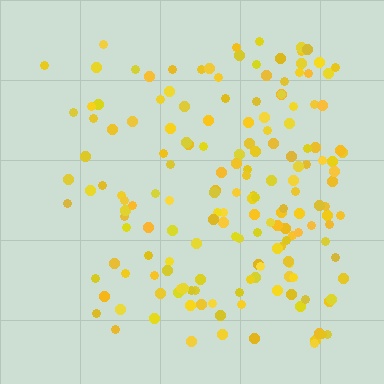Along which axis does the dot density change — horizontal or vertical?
Horizontal.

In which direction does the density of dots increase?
From left to right, with the right side densest.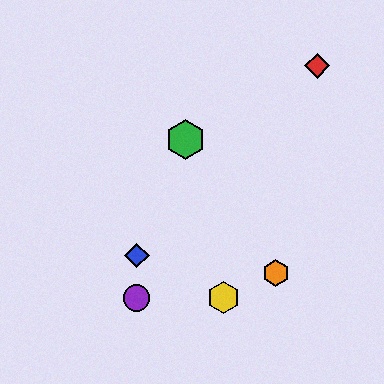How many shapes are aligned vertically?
2 shapes (the blue diamond, the purple circle) are aligned vertically.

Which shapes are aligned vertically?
The blue diamond, the purple circle are aligned vertically.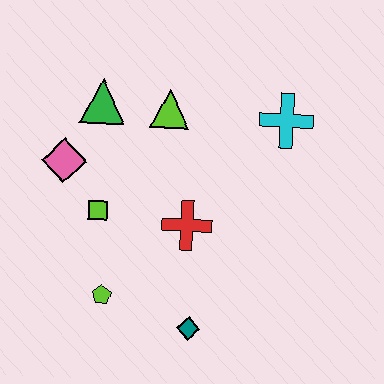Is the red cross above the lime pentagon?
Yes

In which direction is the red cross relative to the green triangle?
The red cross is below the green triangle.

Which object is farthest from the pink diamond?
The cyan cross is farthest from the pink diamond.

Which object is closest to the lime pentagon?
The lime square is closest to the lime pentagon.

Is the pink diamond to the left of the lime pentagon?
Yes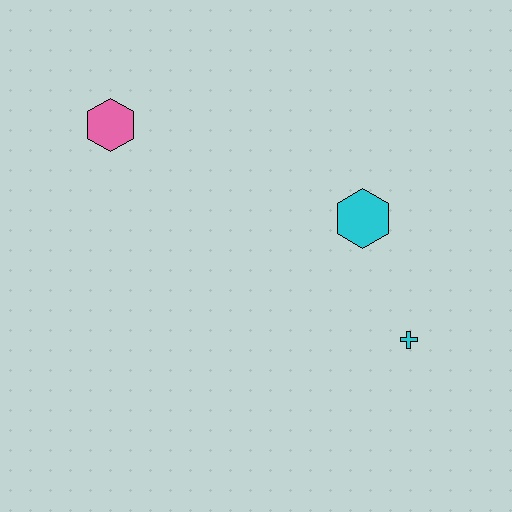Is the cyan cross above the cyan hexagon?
No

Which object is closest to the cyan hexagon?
The cyan cross is closest to the cyan hexagon.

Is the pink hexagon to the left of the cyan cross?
Yes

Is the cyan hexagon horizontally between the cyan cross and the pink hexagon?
Yes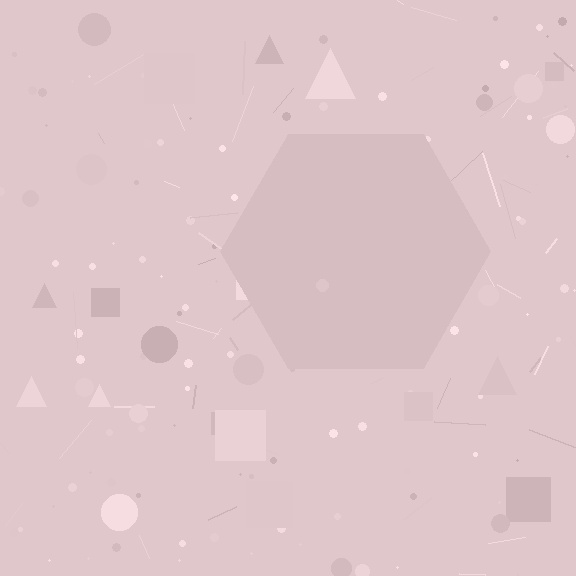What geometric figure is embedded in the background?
A hexagon is embedded in the background.